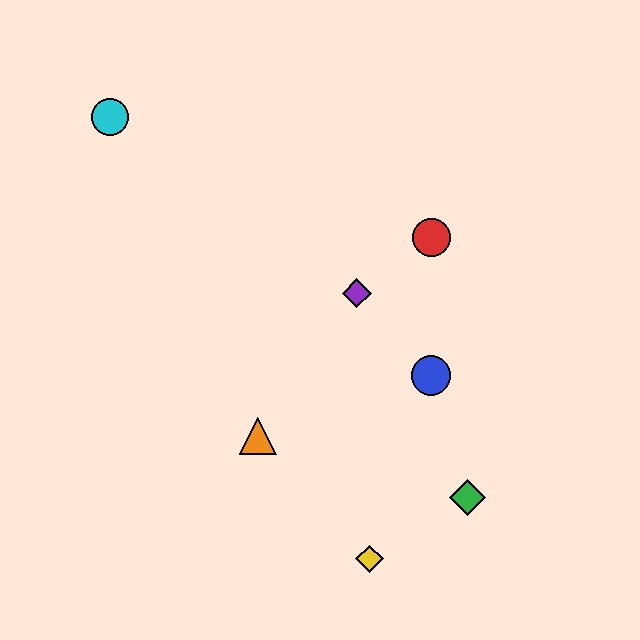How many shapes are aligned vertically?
2 shapes (the red circle, the blue circle) are aligned vertically.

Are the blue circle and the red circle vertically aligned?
Yes, both are at x≈431.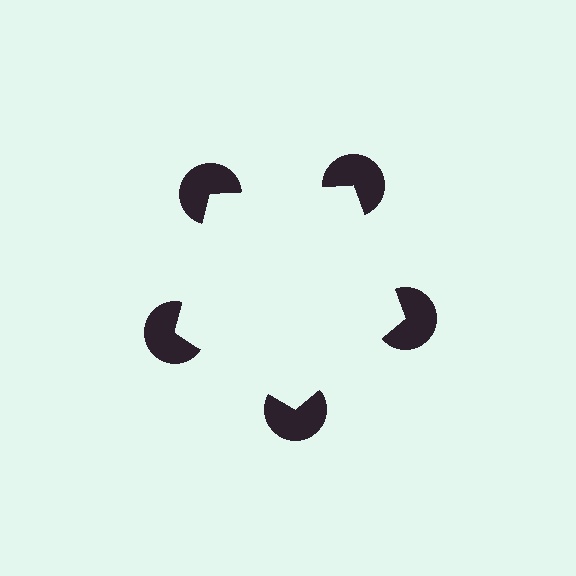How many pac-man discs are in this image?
There are 5 — one at each vertex of the illusory pentagon.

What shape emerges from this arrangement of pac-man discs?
An illusory pentagon — its edges are inferred from the aligned wedge cuts in the pac-man discs, not physically drawn.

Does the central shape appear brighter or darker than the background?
It typically appears slightly brighter than the background, even though no actual brightness change is drawn.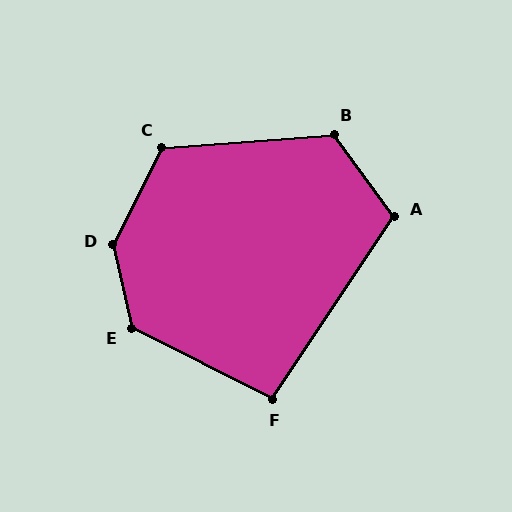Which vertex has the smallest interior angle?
F, at approximately 97 degrees.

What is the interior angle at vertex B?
Approximately 122 degrees (obtuse).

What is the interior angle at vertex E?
Approximately 129 degrees (obtuse).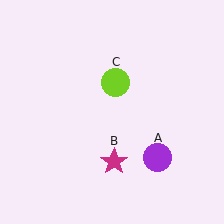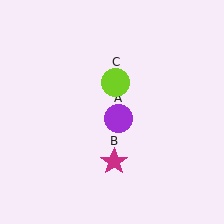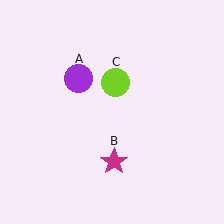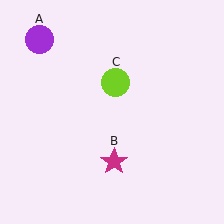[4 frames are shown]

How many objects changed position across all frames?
1 object changed position: purple circle (object A).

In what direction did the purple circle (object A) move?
The purple circle (object A) moved up and to the left.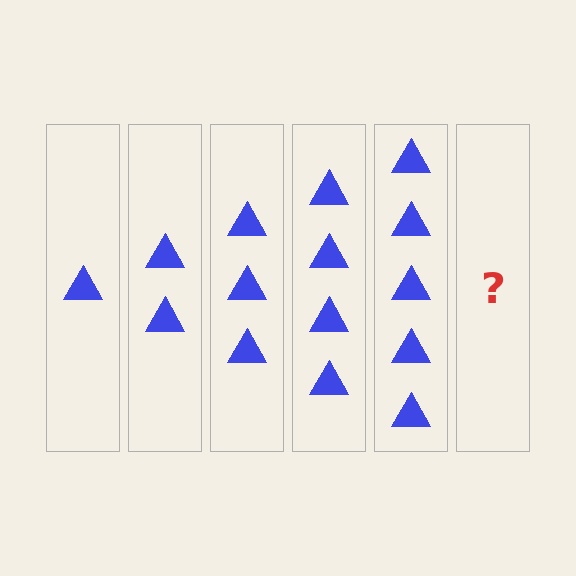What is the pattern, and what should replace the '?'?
The pattern is that each step adds one more triangle. The '?' should be 6 triangles.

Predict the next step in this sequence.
The next step is 6 triangles.